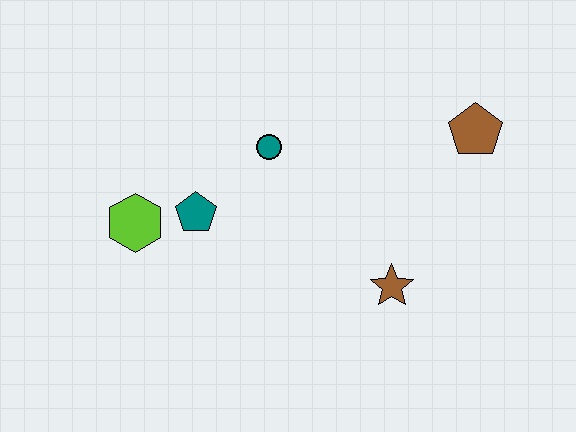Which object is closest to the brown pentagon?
The brown star is closest to the brown pentagon.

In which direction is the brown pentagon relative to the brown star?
The brown pentagon is above the brown star.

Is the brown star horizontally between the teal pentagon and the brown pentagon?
Yes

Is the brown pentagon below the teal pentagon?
No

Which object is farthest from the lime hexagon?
The brown pentagon is farthest from the lime hexagon.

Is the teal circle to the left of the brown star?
Yes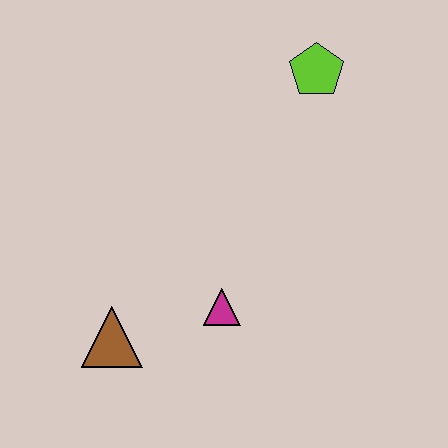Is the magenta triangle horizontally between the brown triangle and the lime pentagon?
Yes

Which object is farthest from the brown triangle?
The lime pentagon is farthest from the brown triangle.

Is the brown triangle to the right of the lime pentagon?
No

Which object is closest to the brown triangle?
The magenta triangle is closest to the brown triangle.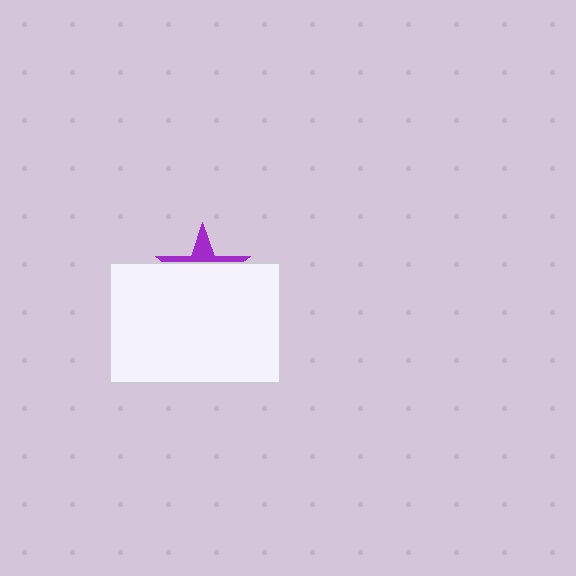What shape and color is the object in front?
The object in front is a white rectangle.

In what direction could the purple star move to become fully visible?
The purple star could move up. That would shift it out from behind the white rectangle entirely.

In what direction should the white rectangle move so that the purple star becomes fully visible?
The white rectangle should move down. That is the shortest direction to clear the overlap and leave the purple star fully visible.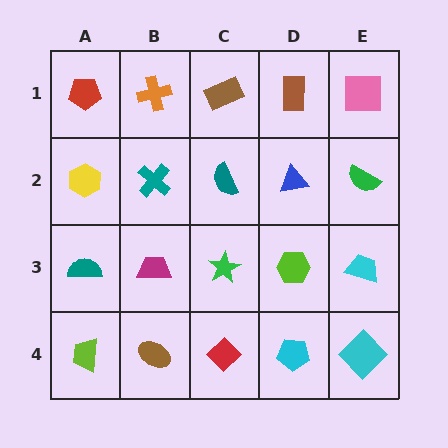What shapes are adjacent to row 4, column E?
A cyan trapezoid (row 3, column E), a cyan pentagon (row 4, column D).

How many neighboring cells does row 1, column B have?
3.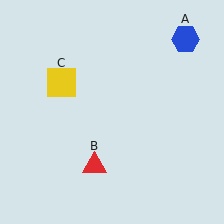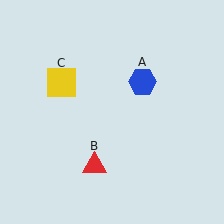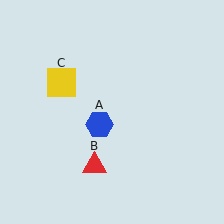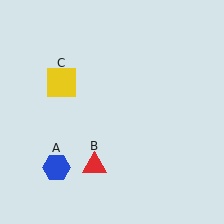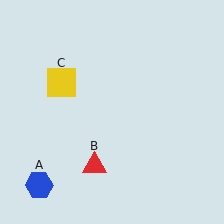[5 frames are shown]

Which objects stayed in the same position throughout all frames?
Red triangle (object B) and yellow square (object C) remained stationary.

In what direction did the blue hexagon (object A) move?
The blue hexagon (object A) moved down and to the left.